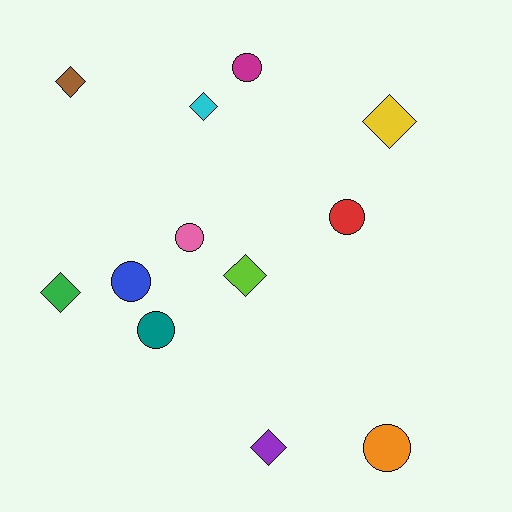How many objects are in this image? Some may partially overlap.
There are 12 objects.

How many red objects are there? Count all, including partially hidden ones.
There is 1 red object.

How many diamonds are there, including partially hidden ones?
There are 6 diamonds.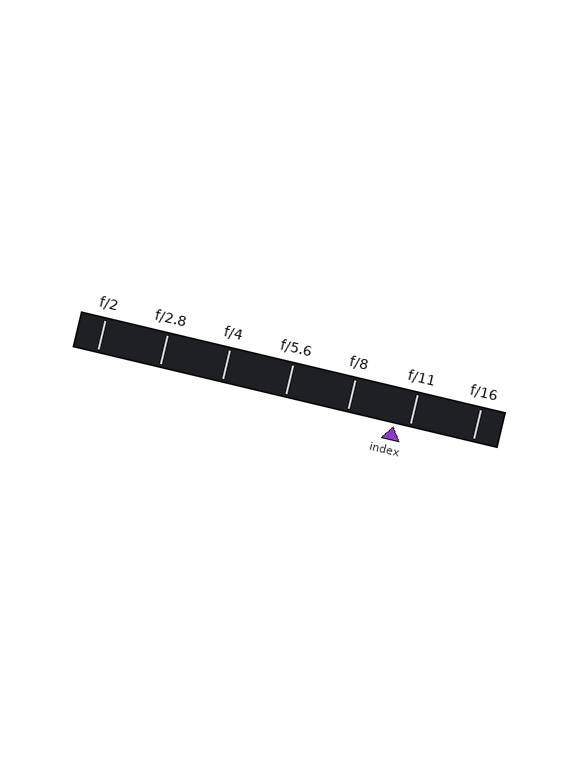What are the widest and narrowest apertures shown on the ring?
The widest aperture shown is f/2 and the narrowest is f/16.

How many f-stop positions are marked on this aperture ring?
There are 7 f-stop positions marked.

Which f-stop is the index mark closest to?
The index mark is closest to f/11.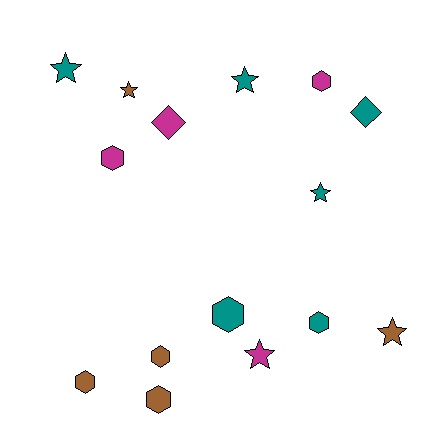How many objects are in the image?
There are 15 objects.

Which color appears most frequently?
Teal, with 6 objects.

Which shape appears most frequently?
Hexagon, with 7 objects.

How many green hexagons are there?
There are no green hexagons.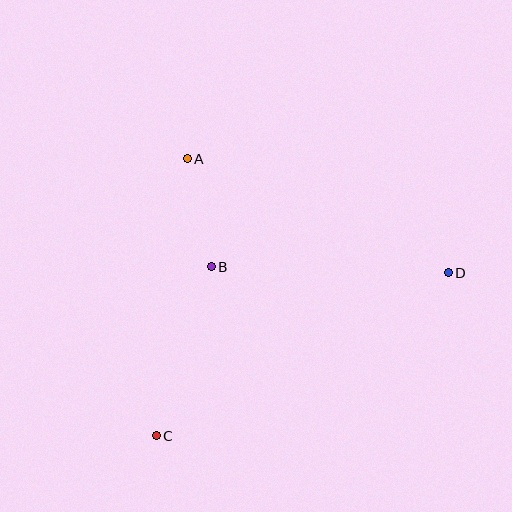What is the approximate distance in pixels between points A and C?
The distance between A and C is approximately 279 pixels.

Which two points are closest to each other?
Points A and B are closest to each other.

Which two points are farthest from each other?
Points C and D are farthest from each other.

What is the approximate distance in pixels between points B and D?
The distance between B and D is approximately 237 pixels.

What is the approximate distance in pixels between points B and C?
The distance between B and C is approximately 178 pixels.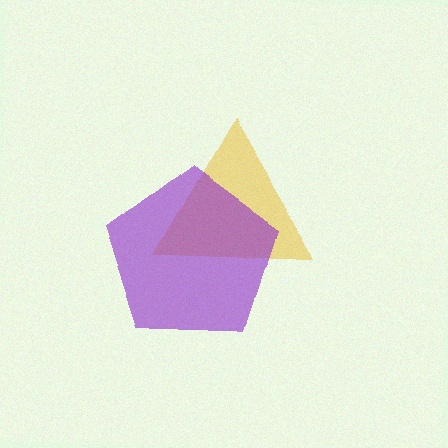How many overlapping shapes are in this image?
There are 2 overlapping shapes in the image.